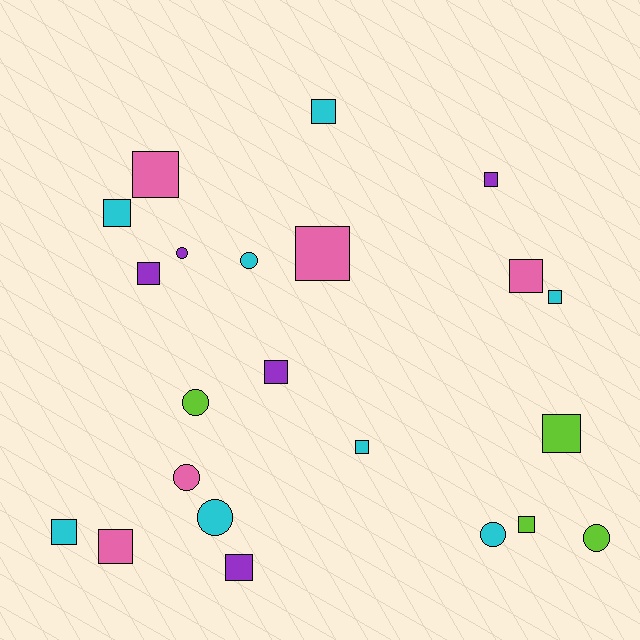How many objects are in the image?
There are 22 objects.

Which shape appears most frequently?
Square, with 15 objects.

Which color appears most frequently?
Cyan, with 8 objects.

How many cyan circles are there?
There are 3 cyan circles.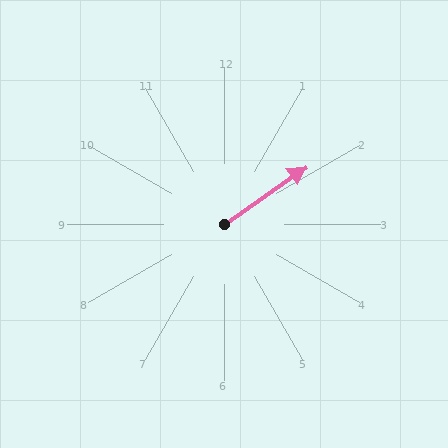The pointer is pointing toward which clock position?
Roughly 2 o'clock.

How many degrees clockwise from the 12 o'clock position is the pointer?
Approximately 55 degrees.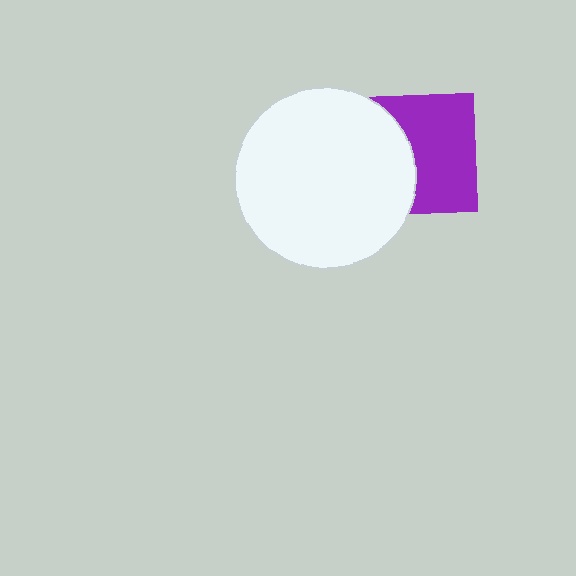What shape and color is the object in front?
The object in front is a white circle.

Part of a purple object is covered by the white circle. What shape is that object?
It is a square.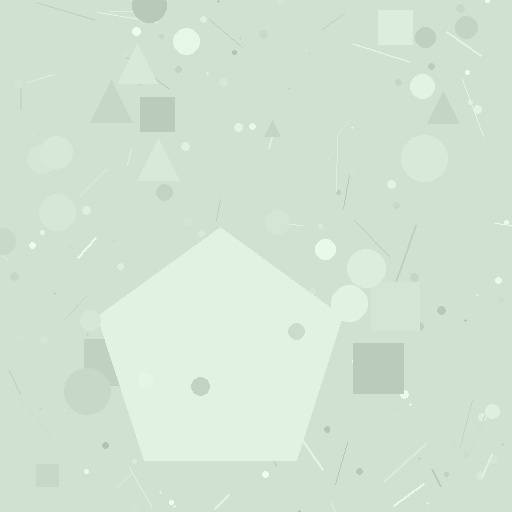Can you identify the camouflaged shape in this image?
The camouflaged shape is a pentagon.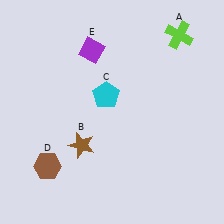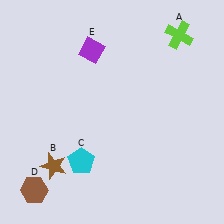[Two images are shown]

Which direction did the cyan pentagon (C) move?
The cyan pentagon (C) moved down.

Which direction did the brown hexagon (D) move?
The brown hexagon (D) moved down.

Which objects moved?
The objects that moved are: the brown star (B), the cyan pentagon (C), the brown hexagon (D).